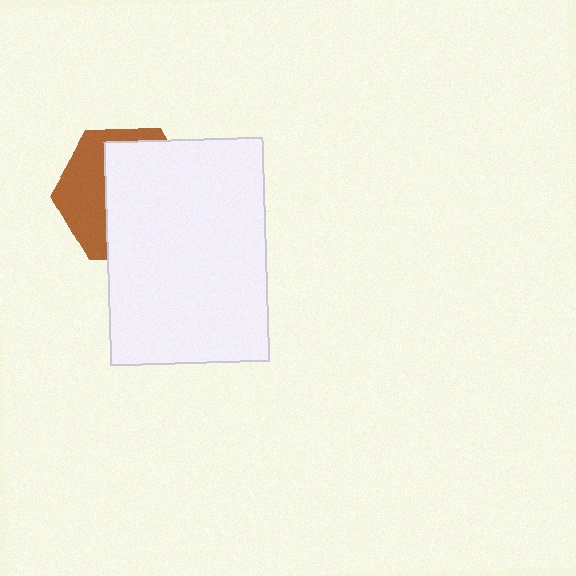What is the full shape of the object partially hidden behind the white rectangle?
The partially hidden object is a brown hexagon.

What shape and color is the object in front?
The object in front is a white rectangle.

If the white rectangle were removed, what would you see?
You would see the complete brown hexagon.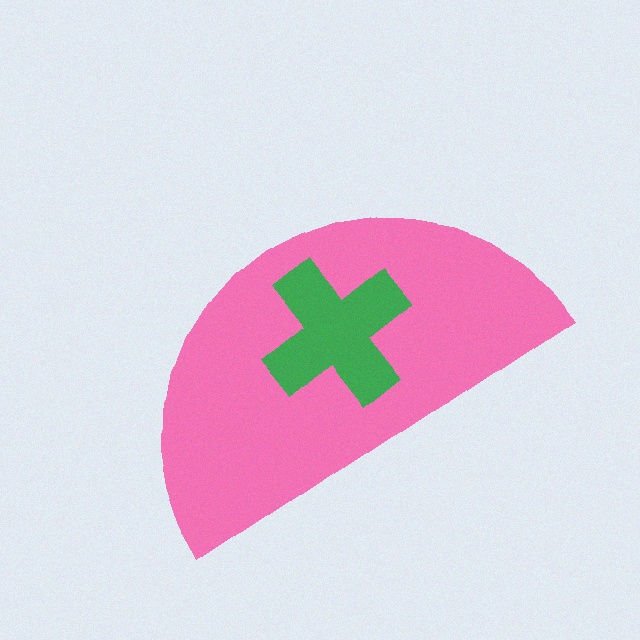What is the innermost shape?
The green cross.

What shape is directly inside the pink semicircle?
The green cross.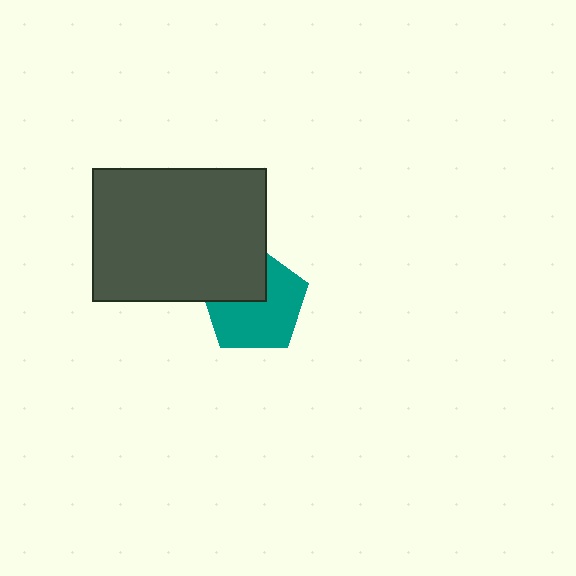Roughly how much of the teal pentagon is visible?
Most of it is visible (roughly 65%).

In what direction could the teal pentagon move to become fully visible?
The teal pentagon could move toward the lower-right. That would shift it out from behind the dark gray rectangle entirely.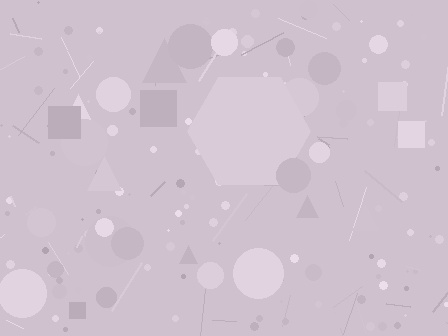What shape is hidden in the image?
A hexagon is hidden in the image.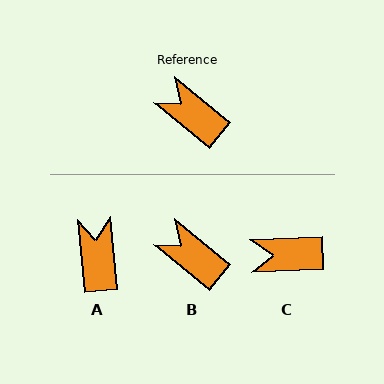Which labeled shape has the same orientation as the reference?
B.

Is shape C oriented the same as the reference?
No, it is off by about 42 degrees.